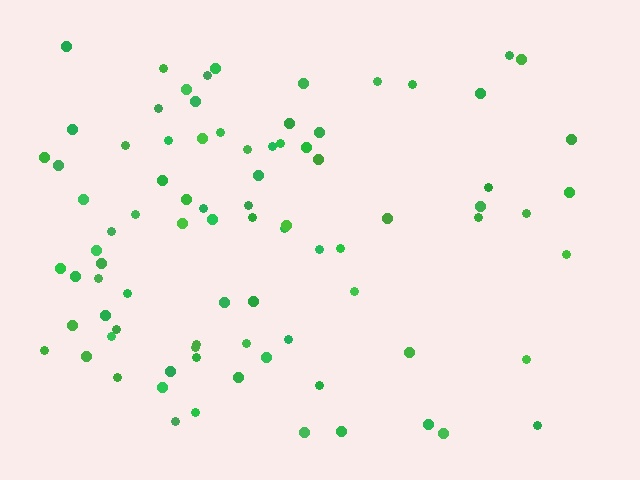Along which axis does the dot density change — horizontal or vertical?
Horizontal.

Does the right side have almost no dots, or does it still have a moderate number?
Still a moderate number, just noticeably fewer than the left.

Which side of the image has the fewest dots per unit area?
The right.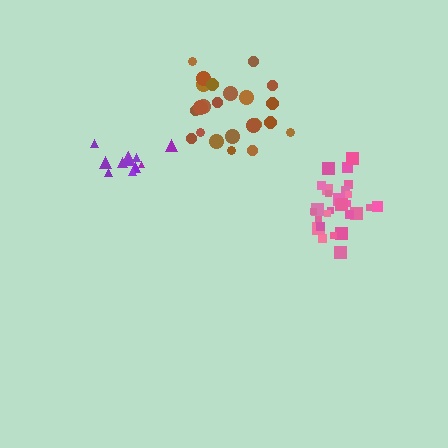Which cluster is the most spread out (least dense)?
Purple.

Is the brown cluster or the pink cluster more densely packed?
Pink.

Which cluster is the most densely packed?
Pink.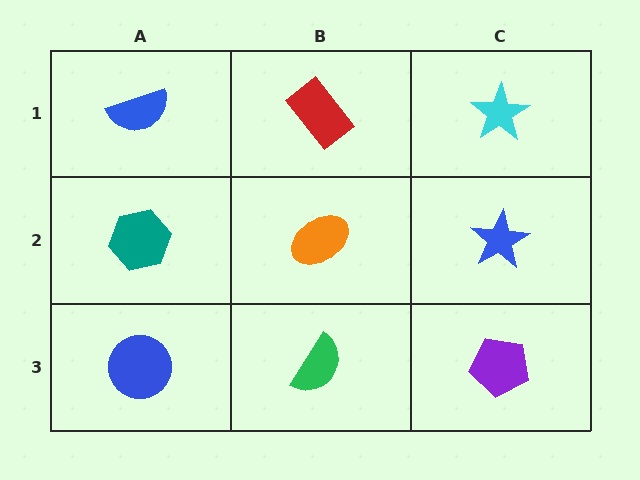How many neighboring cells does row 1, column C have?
2.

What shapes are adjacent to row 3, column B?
An orange ellipse (row 2, column B), a blue circle (row 3, column A), a purple pentagon (row 3, column C).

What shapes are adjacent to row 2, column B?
A red rectangle (row 1, column B), a green semicircle (row 3, column B), a teal hexagon (row 2, column A), a blue star (row 2, column C).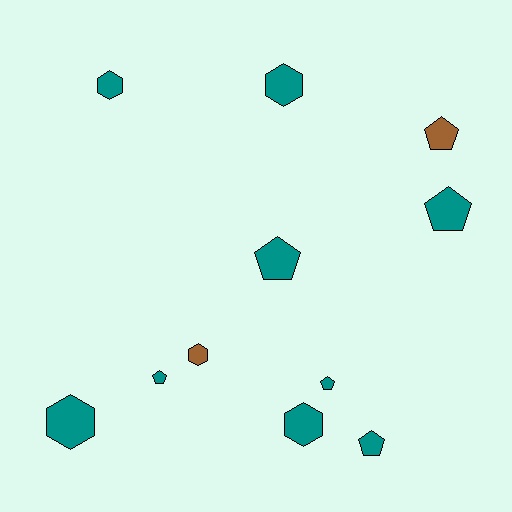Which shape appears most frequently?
Pentagon, with 6 objects.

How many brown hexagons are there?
There is 1 brown hexagon.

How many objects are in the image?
There are 11 objects.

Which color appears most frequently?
Teal, with 9 objects.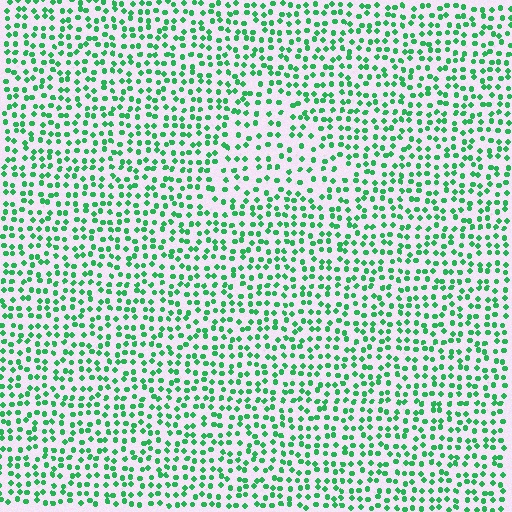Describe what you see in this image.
The image contains small green elements arranged at two different densities. A triangle-shaped region is visible where the elements are less densely packed than the surrounding area.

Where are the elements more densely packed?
The elements are more densely packed outside the triangle boundary.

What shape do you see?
I see a triangle.